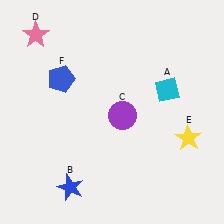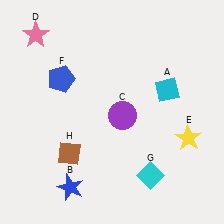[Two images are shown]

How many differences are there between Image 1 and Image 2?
There are 2 differences between the two images.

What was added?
A cyan diamond (G), a brown diamond (H) were added in Image 2.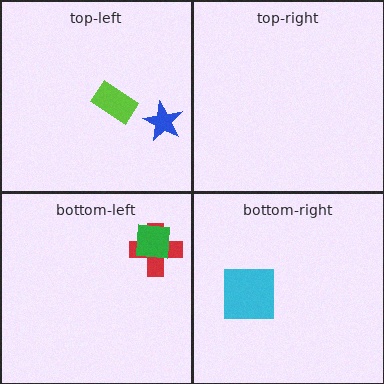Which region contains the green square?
The bottom-left region.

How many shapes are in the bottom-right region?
1.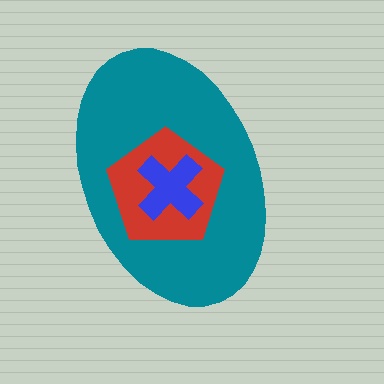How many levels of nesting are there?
3.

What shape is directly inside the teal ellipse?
The red pentagon.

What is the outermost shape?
The teal ellipse.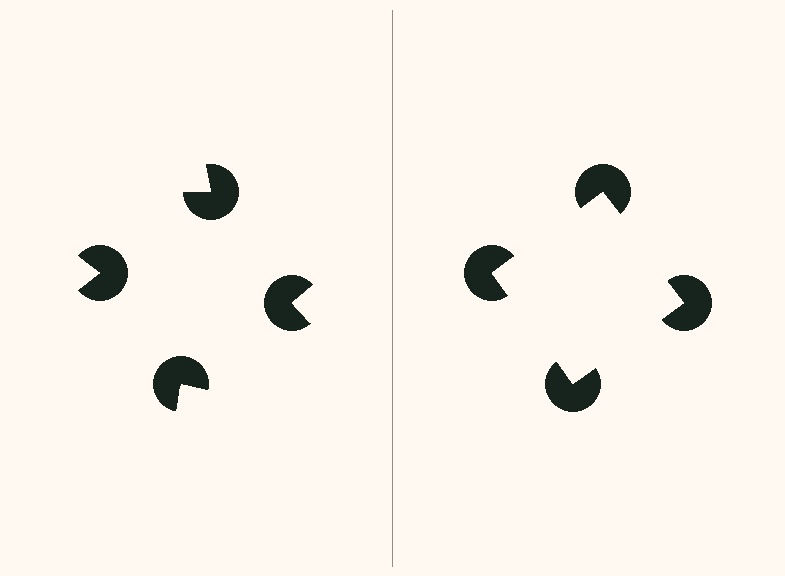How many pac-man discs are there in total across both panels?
8 — 4 on each side.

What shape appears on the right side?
An illusory square.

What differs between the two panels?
The pac-man discs are positioned identically on both sides; only the wedge orientations differ. On the right they align to a square; on the left they are misaligned.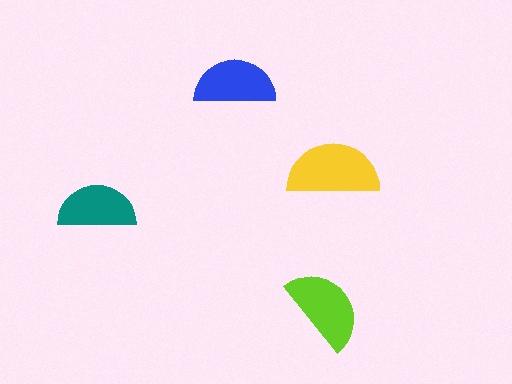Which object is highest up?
The blue semicircle is topmost.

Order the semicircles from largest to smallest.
the yellow one, the lime one, the blue one, the teal one.